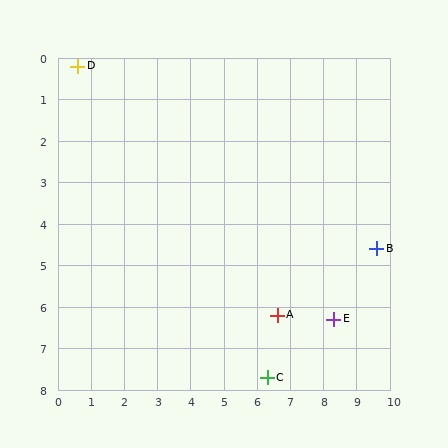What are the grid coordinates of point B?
Point B is at approximately (9.6, 4.6).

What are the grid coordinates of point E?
Point E is at approximately (8.3, 6.3).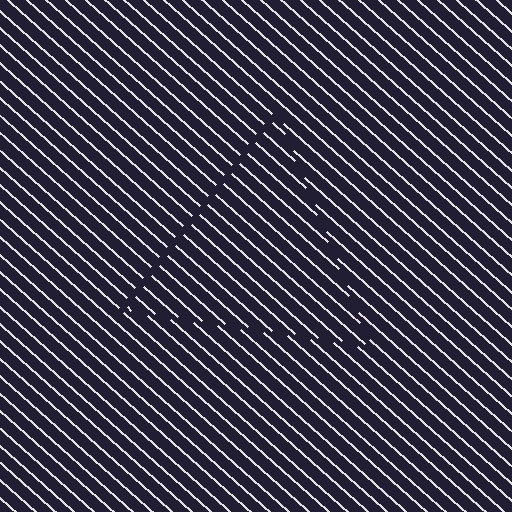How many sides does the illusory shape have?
3 sides — the line-ends trace a triangle.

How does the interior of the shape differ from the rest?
The interior of the shape contains the same grating, shifted by half a period — the contour is defined by the phase discontinuity where line-ends from the inner and outer gratings abut.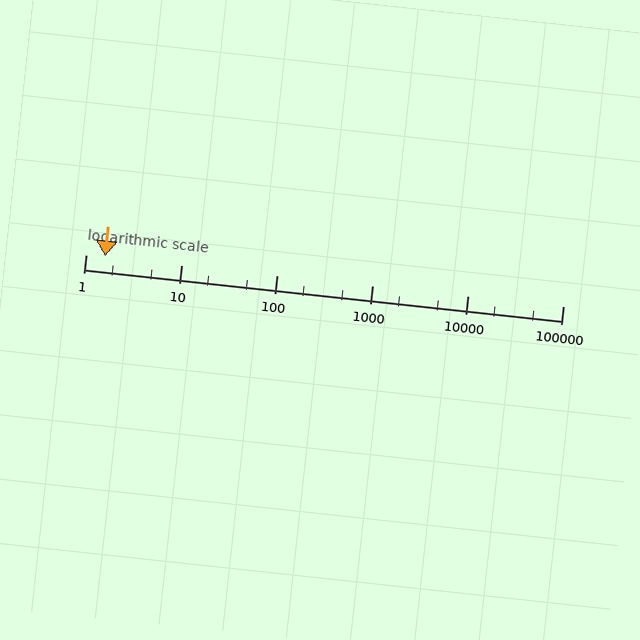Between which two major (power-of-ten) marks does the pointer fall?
The pointer is between 1 and 10.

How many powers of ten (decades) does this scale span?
The scale spans 5 decades, from 1 to 100000.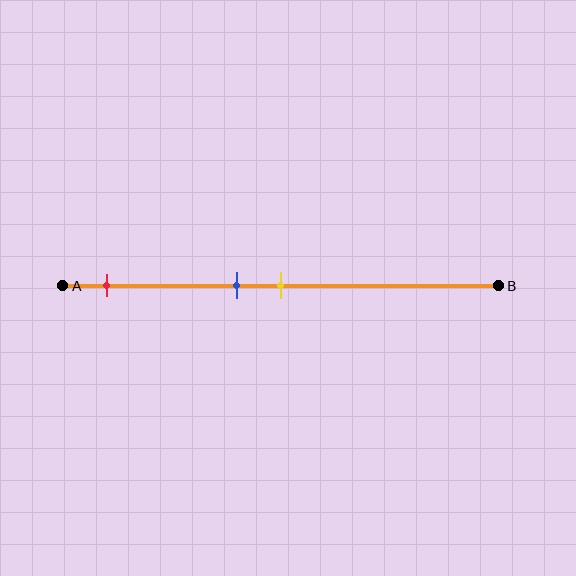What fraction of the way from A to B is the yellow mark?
The yellow mark is approximately 50% (0.5) of the way from A to B.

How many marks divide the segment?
There are 3 marks dividing the segment.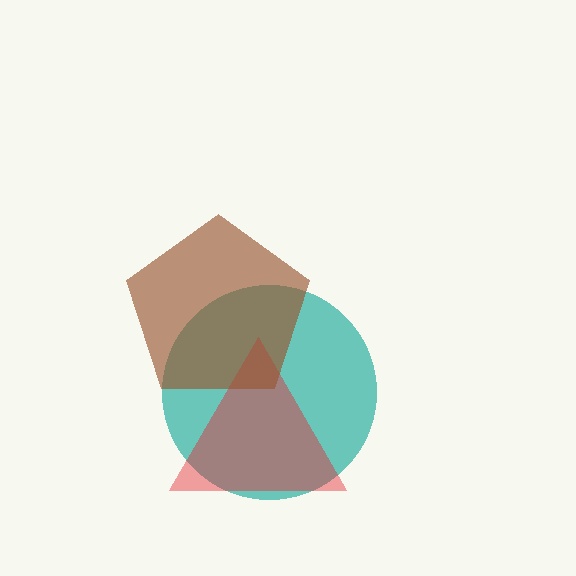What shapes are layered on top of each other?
The layered shapes are: a teal circle, a red triangle, a brown pentagon.